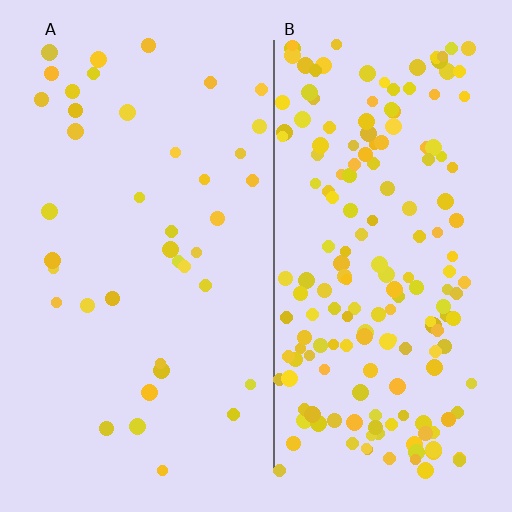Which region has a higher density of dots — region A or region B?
B (the right).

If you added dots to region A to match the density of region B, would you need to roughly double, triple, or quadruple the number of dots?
Approximately quadruple.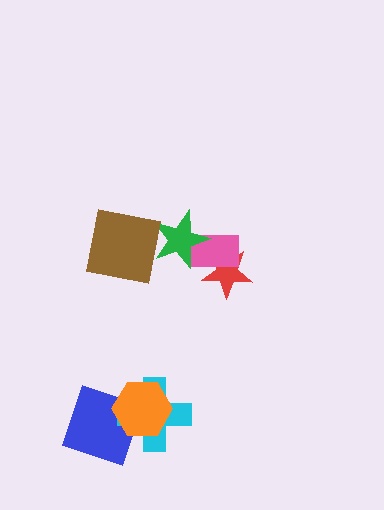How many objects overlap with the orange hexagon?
2 objects overlap with the orange hexagon.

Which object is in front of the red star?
The pink rectangle is in front of the red star.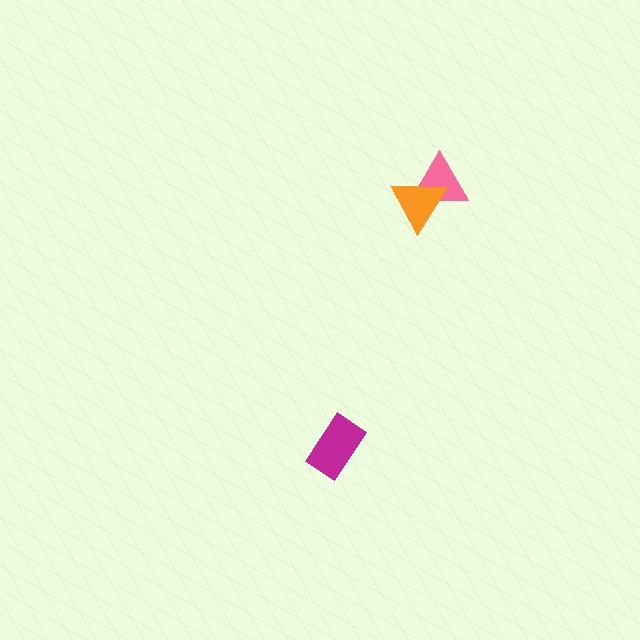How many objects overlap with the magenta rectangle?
0 objects overlap with the magenta rectangle.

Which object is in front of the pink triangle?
The orange triangle is in front of the pink triangle.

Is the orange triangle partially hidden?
No, no other shape covers it.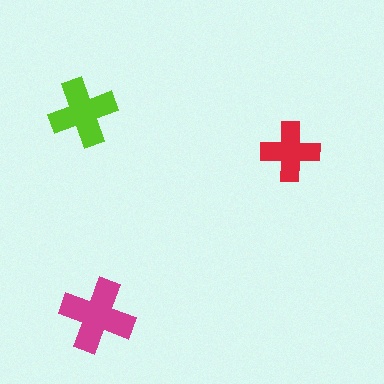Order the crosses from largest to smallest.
the magenta one, the lime one, the red one.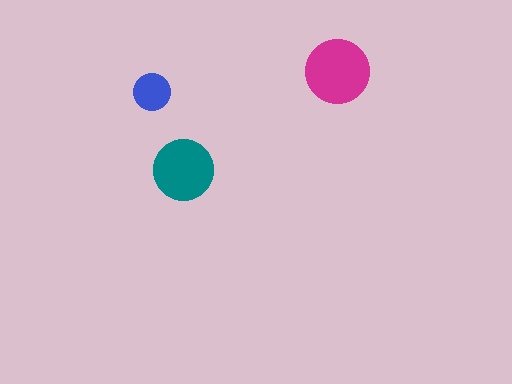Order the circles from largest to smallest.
the magenta one, the teal one, the blue one.